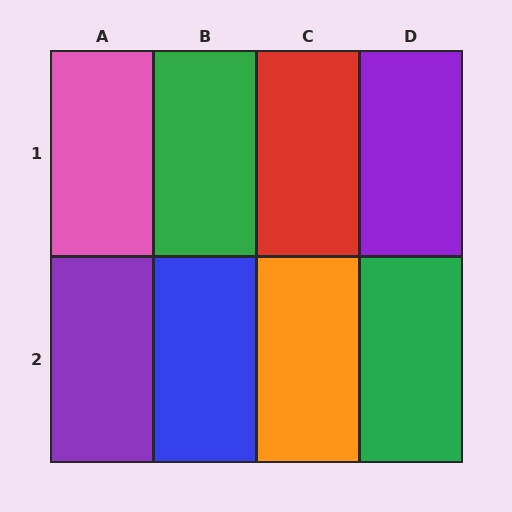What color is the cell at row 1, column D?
Purple.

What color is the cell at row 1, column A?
Pink.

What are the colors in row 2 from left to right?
Purple, blue, orange, green.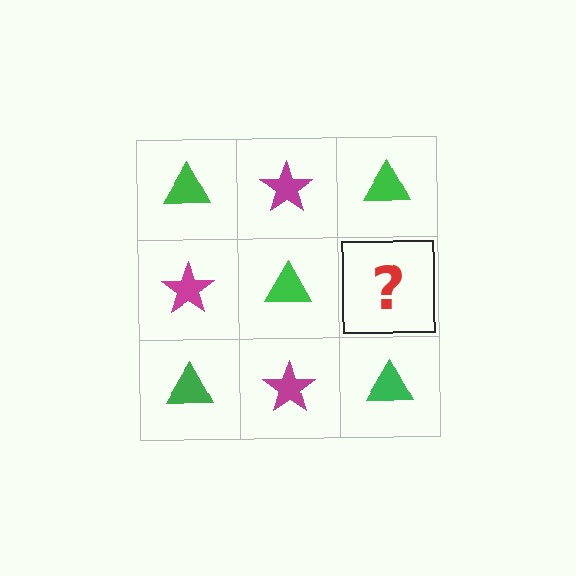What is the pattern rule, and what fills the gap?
The rule is that it alternates green triangle and magenta star in a checkerboard pattern. The gap should be filled with a magenta star.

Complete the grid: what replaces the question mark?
The question mark should be replaced with a magenta star.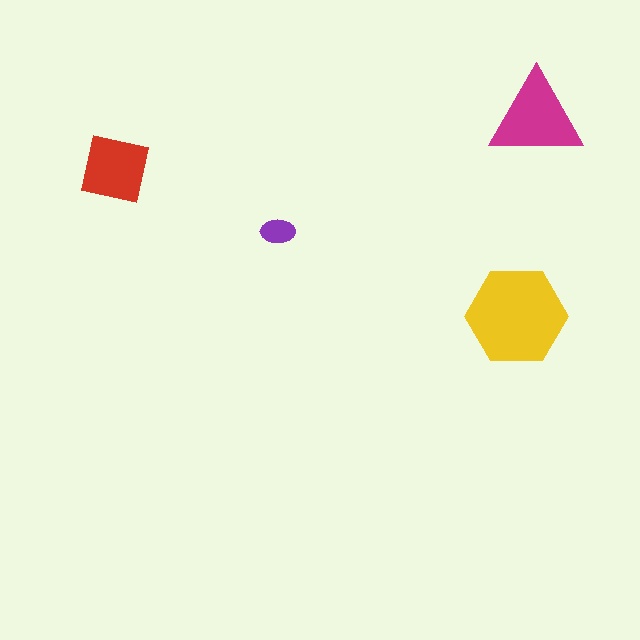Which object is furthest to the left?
The red square is leftmost.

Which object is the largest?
The yellow hexagon.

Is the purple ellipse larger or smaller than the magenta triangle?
Smaller.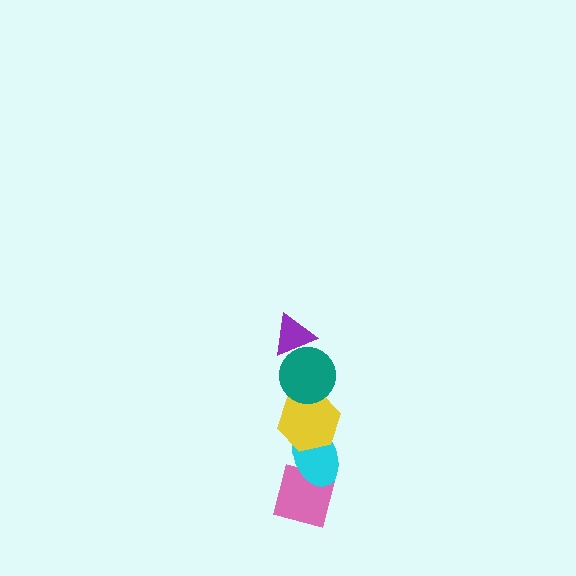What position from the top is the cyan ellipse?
The cyan ellipse is 4th from the top.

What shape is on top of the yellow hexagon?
The teal circle is on top of the yellow hexagon.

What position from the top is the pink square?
The pink square is 5th from the top.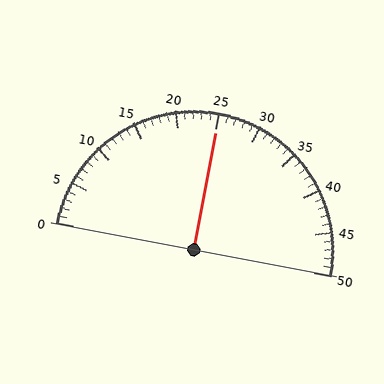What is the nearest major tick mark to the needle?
The nearest major tick mark is 25.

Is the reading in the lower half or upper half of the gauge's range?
The reading is in the upper half of the range (0 to 50).